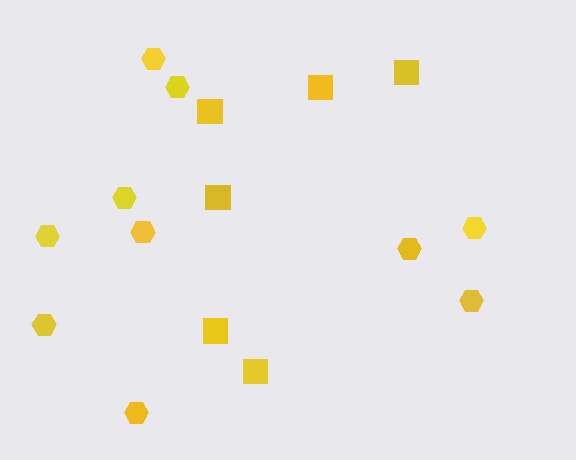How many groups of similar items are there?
There are 2 groups: one group of squares (6) and one group of hexagons (10).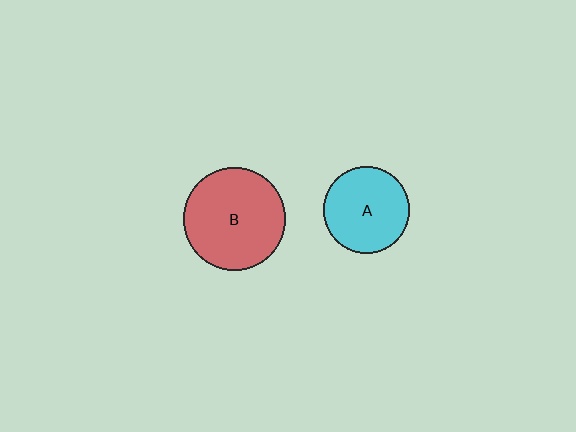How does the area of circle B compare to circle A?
Approximately 1.4 times.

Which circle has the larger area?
Circle B (red).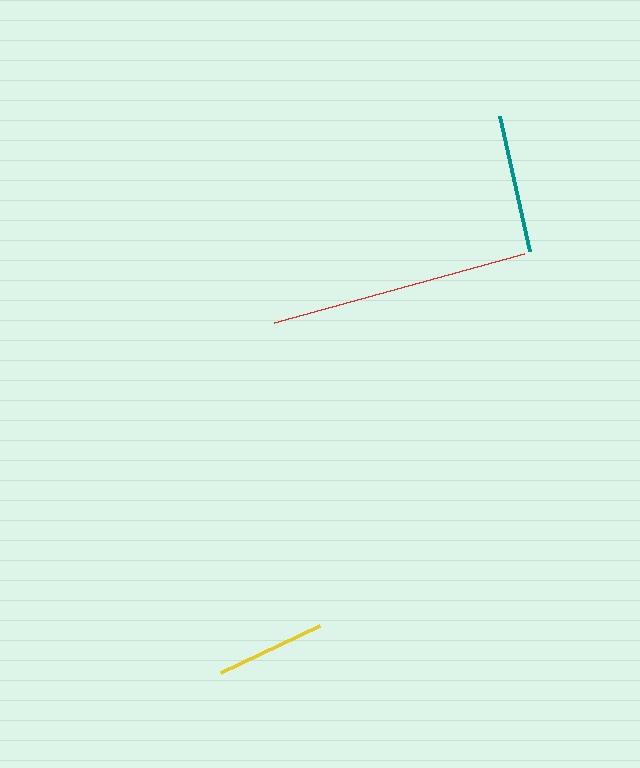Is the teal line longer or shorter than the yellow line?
The teal line is longer than the yellow line.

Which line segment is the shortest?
The yellow line is the shortest at approximately 109 pixels.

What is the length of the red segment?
The red segment is approximately 259 pixels long.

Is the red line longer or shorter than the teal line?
The red line is longer than the teal line.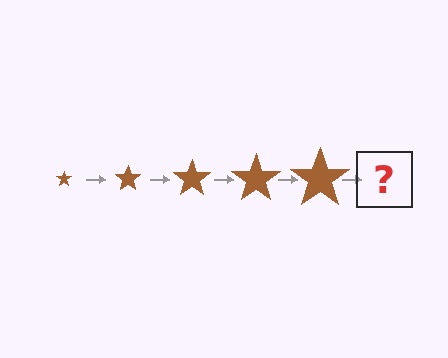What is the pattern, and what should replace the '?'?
The pattern is that the star gets progressively larger each step. The '?' should be a brown star, larger than the previous one.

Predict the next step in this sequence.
The next step is a brown star, larger than the previous one.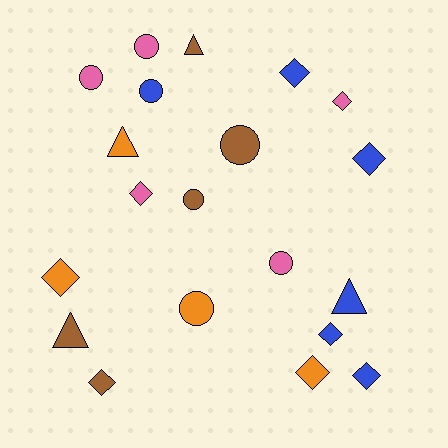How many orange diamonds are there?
There are 2 orange diamonds.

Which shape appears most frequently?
Diamond, with 9 objects.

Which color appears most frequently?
Blue, with 6 objects.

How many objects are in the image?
There are 20 objects.